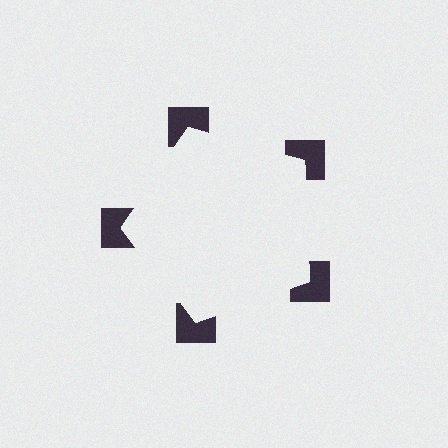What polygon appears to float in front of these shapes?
An illusory pentagon — its edges are inferred from the aligned wedge cuts in the notched squares, not physically drawn.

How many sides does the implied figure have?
5 sides.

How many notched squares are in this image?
There are 5 — one at each vertex of the illusory pentagon.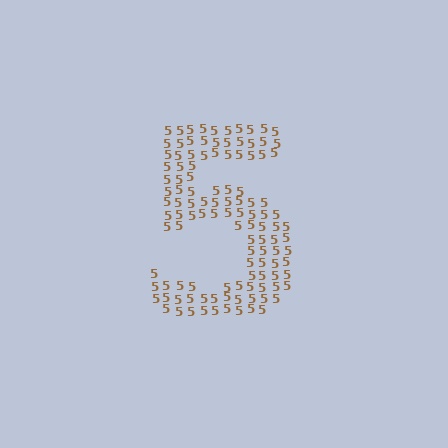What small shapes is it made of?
It is made of small digit 5's.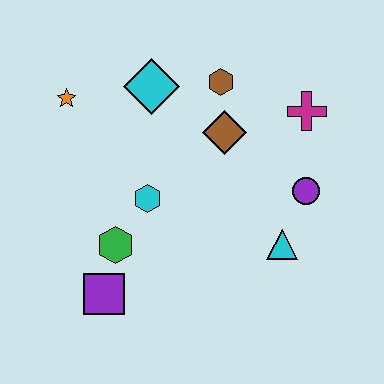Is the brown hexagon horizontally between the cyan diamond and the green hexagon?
No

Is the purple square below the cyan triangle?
Yes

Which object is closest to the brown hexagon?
The brown diamond is closest to the brown hexagon.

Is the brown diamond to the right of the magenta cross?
No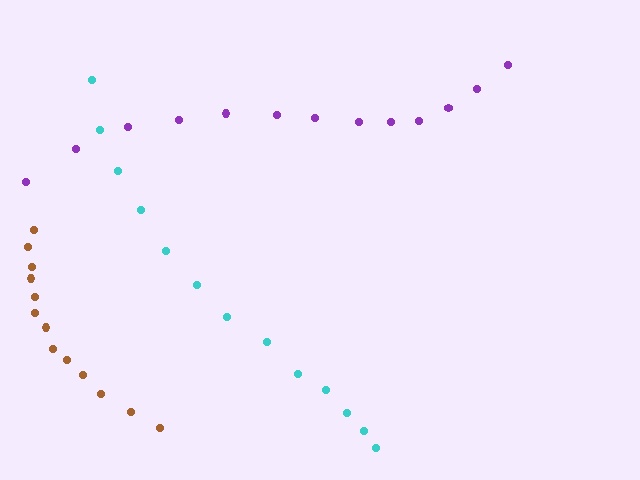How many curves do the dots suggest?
There are 3 distinct paths.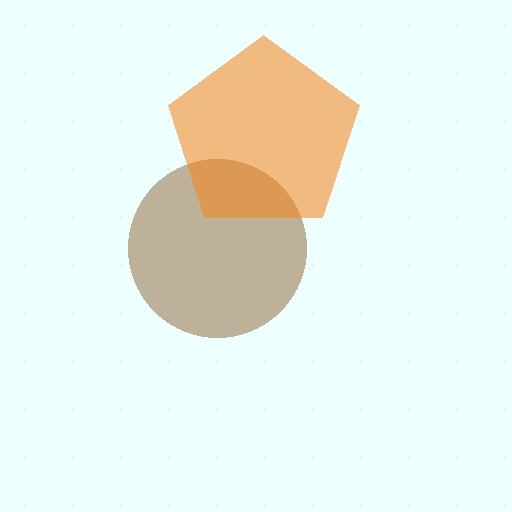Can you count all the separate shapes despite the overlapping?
Yes, there are 2 separate shapes.